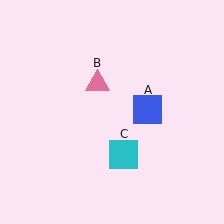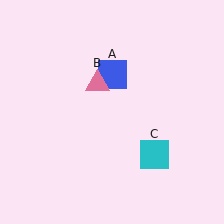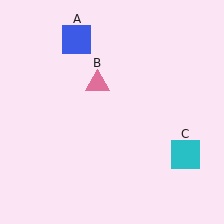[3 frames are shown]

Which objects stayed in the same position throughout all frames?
Pink triangle (object B) remained stationary.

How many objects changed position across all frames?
2 objects changed position: blue square (object A), cyan square (object C).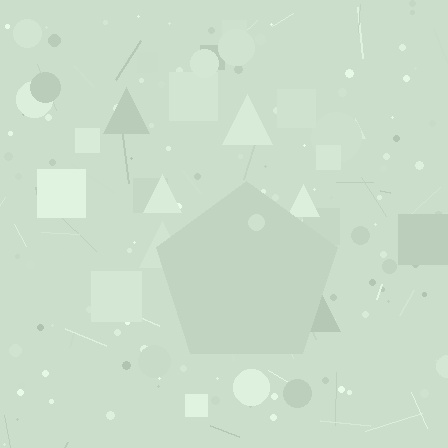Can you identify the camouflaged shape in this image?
The camouflaged shape is a pentagon.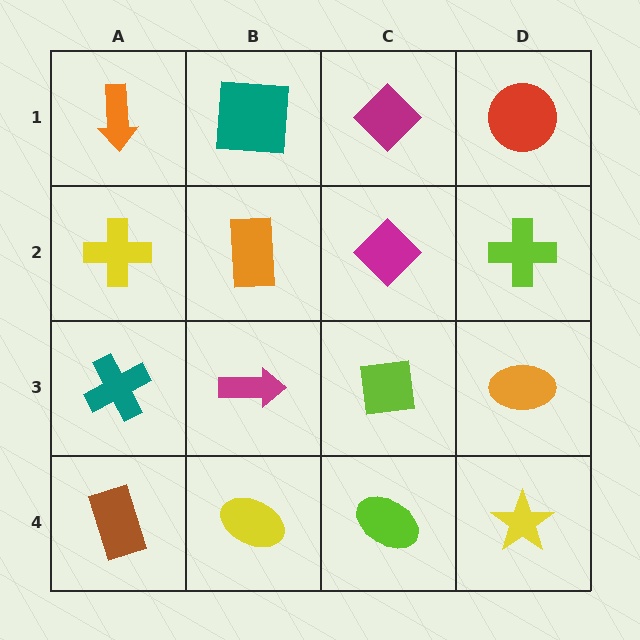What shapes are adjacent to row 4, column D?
An orange ellipse (row 3, column D), a lime ellipse (row 4, column C).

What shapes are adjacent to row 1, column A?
A yellow cross (row 2, column A), a teal square (row 1, column B).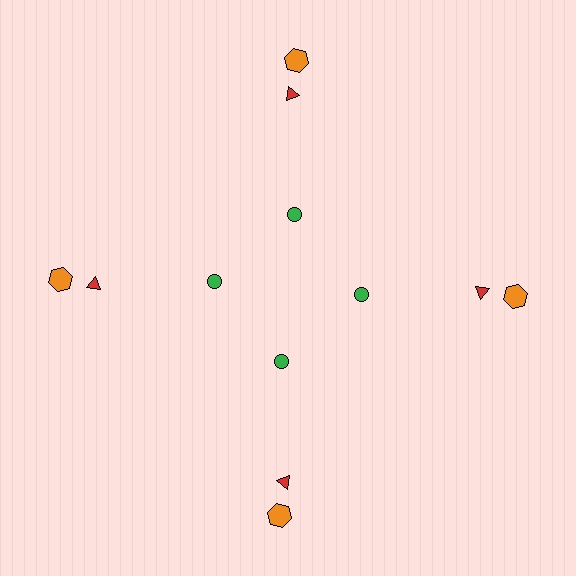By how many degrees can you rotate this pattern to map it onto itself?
The pattern maps onto itself every 90 degrees of rotation.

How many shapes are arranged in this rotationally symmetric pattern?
There are 12 shapes, arranged in 4 groups of 3.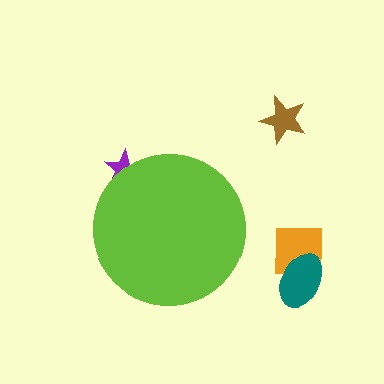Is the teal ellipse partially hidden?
No, the teal ellipse is fully visible.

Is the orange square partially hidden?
No, the orange square is fully visible.